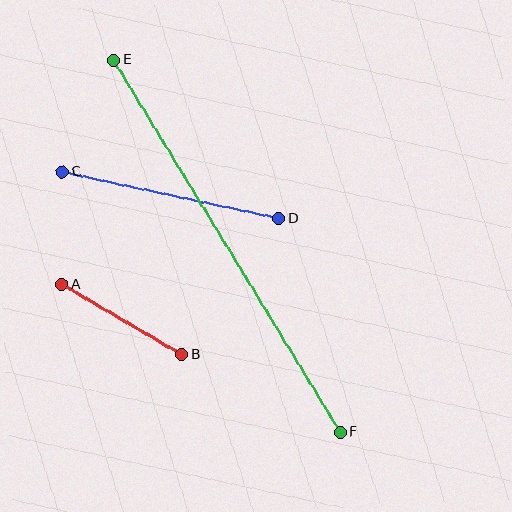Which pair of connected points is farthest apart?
Points E and F are farthest apart.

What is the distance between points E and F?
The distance is approximately 435 pixels.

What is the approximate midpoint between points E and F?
The midpoint is at approximately (227, 246) pixels.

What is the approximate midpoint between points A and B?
The midpoint is at approximately (122, 319) pixels.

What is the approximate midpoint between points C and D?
The midpoint is at approximately (171, 195) pixels.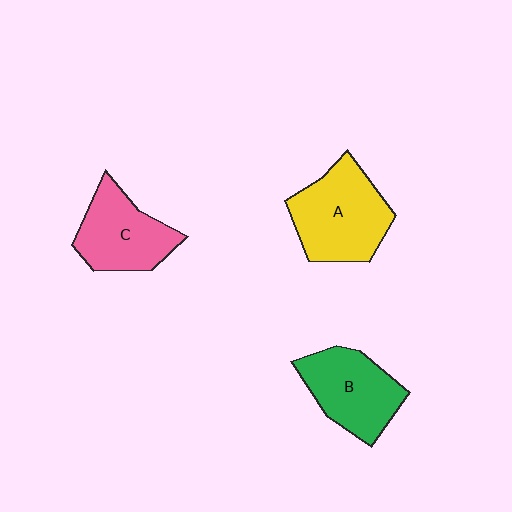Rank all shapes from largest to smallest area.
From largest to smallest: A (yellow), B (green), C (pink).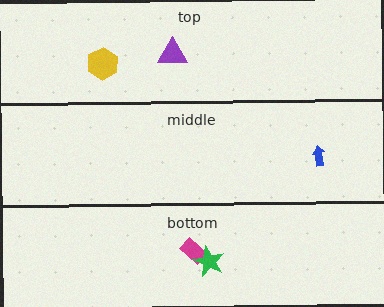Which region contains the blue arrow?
The middle region.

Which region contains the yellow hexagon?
The top region.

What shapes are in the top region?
The purple triangle, the yellow hexagon.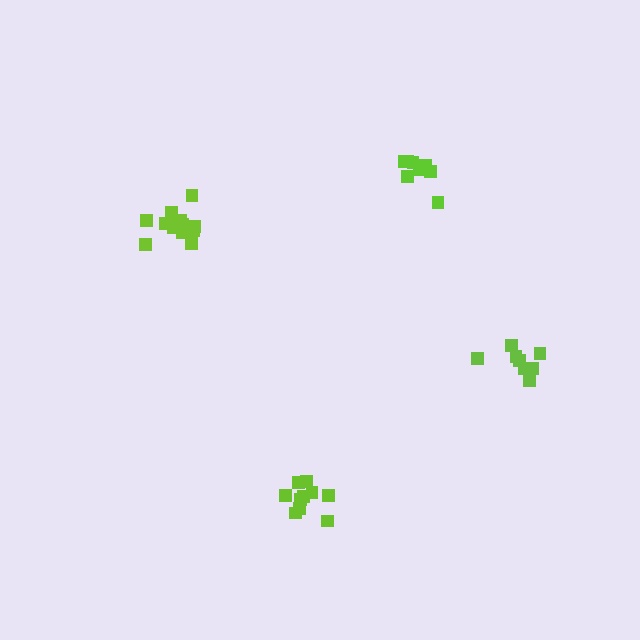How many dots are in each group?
Group 1: 14 dots, Group 2: 8 dots, Group 3: 10 dots, Group 4: 8 dots (40 total).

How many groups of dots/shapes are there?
There are 4 groups.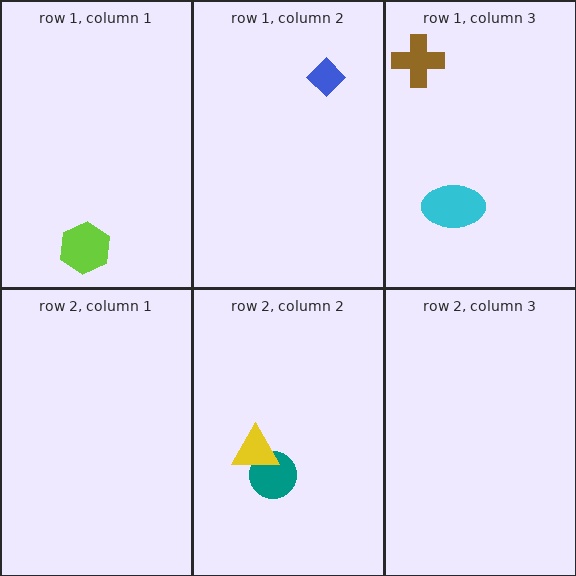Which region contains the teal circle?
The row 2, column 2 region.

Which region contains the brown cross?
The row 1, column 3 region.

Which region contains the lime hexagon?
The row 1, column 1 region.